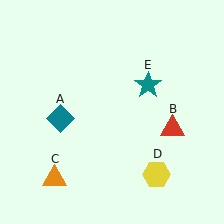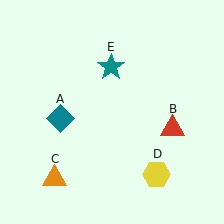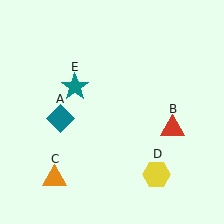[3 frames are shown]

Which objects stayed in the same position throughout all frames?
Teal diamond (object A) and red triangle (object B) and orange triangle (object C) and yellow hexagon (object D) remained stationary.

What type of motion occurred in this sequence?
The teal star (object E) rotated counterclockwise around the center of the scene.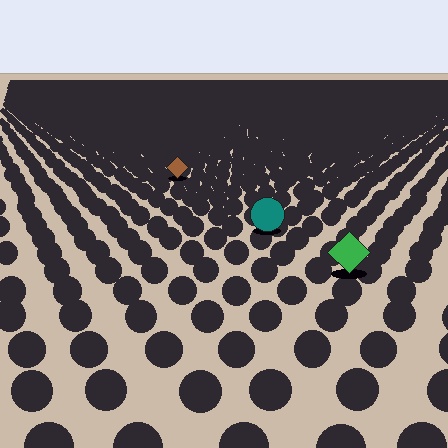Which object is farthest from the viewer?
The brown diamond is farthest from the viewer. It appears smaller and the ground texture around it is denser.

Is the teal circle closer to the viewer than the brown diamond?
Yes. The teal circle is closer — you can tell from the texture gradient: the ground texture is coarser near it.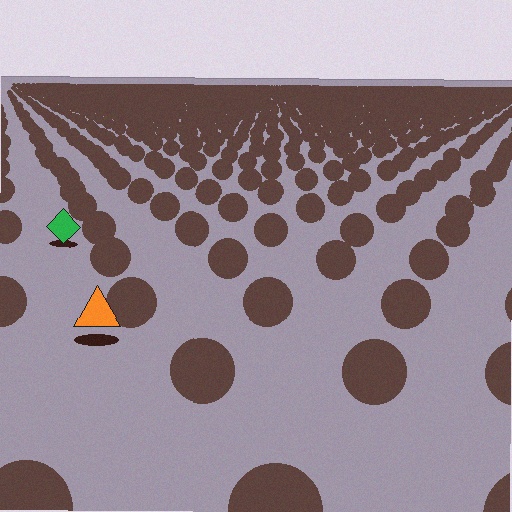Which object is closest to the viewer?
The orange triangle is closest. The texture marks near it are larger and more spread out.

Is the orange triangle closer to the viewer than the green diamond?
Yes. The orange triangle is closer — you can tell from the texture gradient: the ground texture is coarser near it.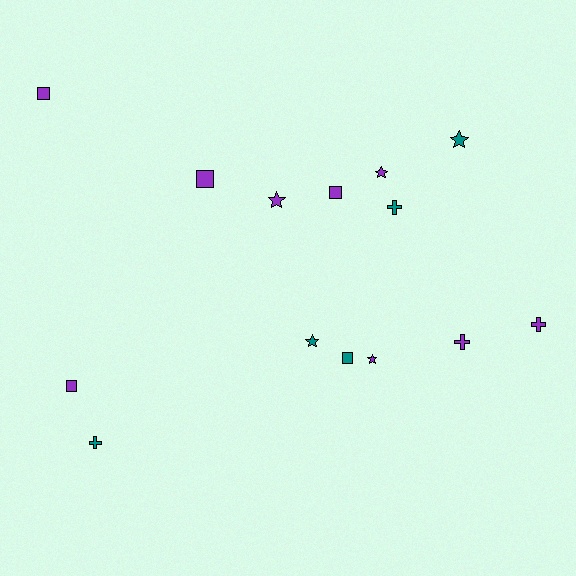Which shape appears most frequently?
Star, with 5 objects.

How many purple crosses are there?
There are 2 purple crosses.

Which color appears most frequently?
Purple, with 9 objects.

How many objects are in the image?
There are 14 objects.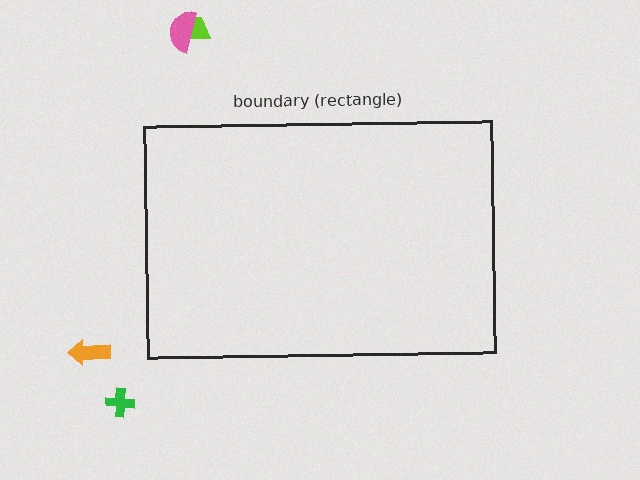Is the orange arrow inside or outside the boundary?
Outside.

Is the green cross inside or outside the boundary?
Outside.